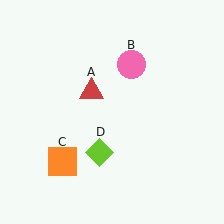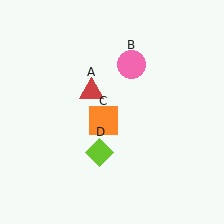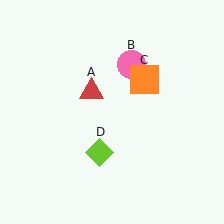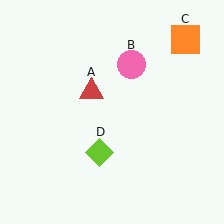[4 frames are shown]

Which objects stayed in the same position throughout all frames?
Red triangle (object A) and pink circle (object B) and lime diamond (object D) remained stationary.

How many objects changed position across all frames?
1 object changed position: orange square (object C).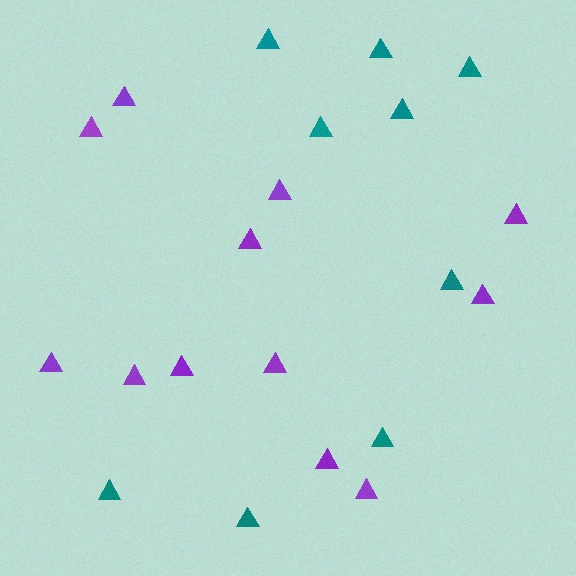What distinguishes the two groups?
There are 2 groups: one group of purple triangles (12) and one group of teal triangles (9).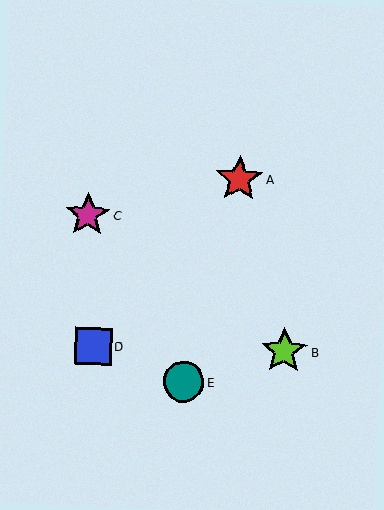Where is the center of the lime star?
The center of the lime star is at (284, 351).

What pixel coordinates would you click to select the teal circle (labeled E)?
Click at (184, 382) to select the teal circle E.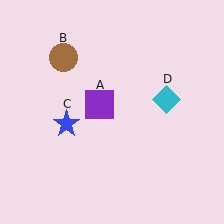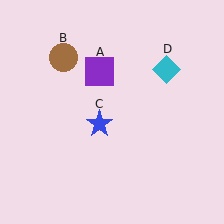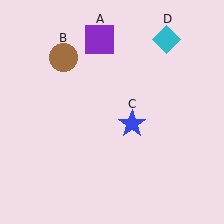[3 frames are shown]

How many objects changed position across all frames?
3 objects changed position: purple square (object A), blue star (object C), cyan diamond (object D).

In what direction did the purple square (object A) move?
The purple square (object A) moved up.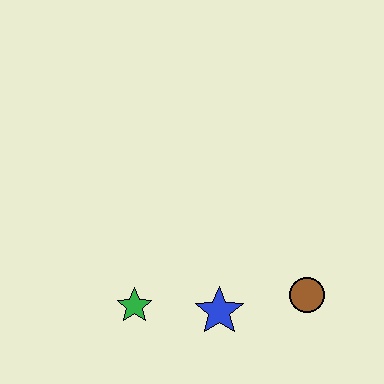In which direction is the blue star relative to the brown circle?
The blue star is to the left of the brown circle.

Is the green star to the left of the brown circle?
Yes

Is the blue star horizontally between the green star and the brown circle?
Yes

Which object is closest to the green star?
The blue star is closest to the green star.